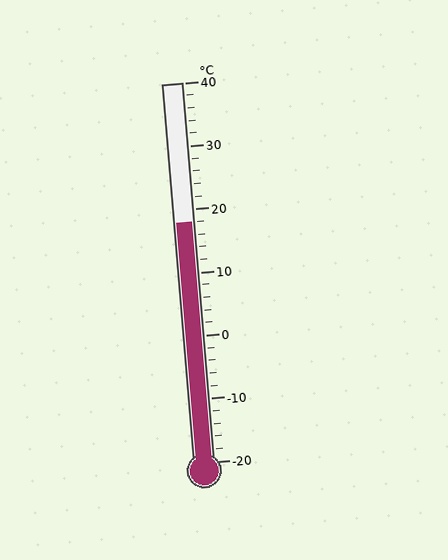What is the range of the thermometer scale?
The thermometer scale ranges from -20°C to 40°C.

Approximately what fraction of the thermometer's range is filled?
The thermometer is filled to approximately 65% of its range.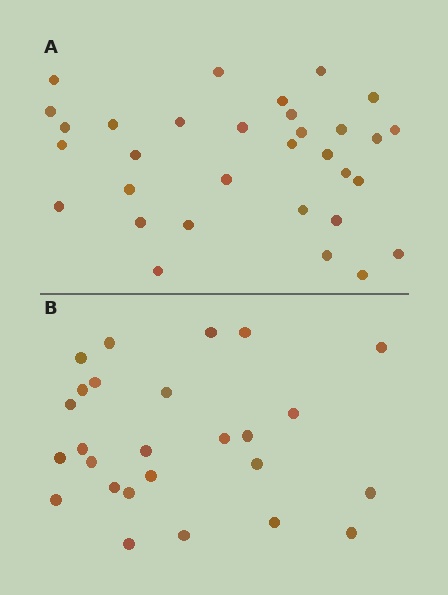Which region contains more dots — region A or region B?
Region A (the top region) has more dots.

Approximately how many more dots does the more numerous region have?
Region A has about 6 more dots than region B.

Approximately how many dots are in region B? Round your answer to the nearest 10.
About 30 dots. (The exact count is 26, which rounds to 30.)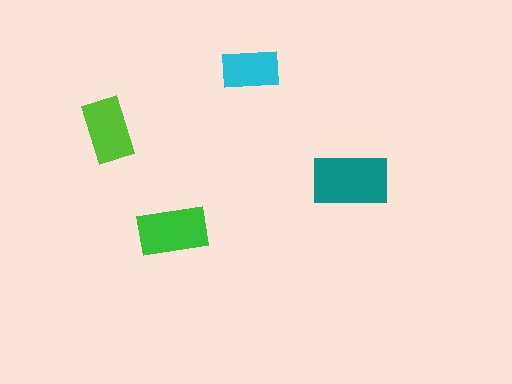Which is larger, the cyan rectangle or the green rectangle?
The green one.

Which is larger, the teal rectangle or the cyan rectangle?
The teal one.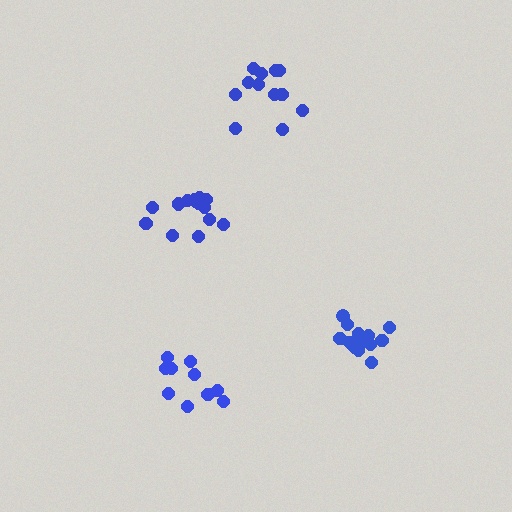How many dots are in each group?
Group 1: 14 dots, Group 2: 12 dots, Group 3: 15 dots, Group 4: 11 dots (52 total).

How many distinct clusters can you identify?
There are 4 distinct clusters.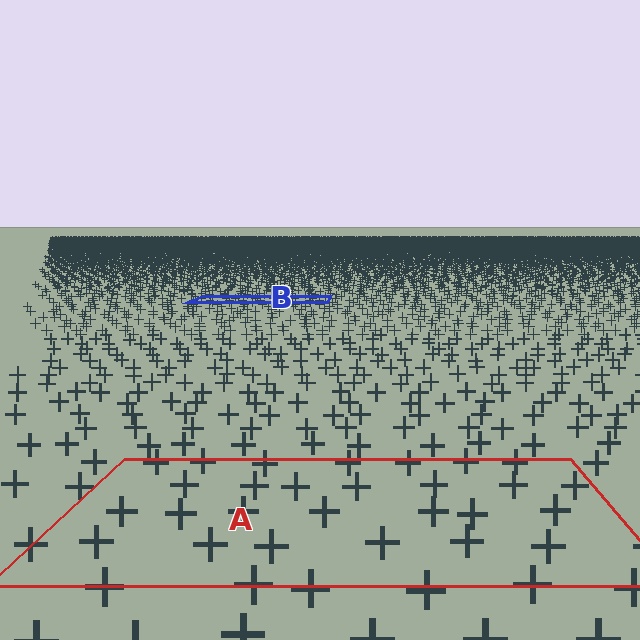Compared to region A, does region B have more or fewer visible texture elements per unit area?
Region B has more texture elements per unit area — they are packed more densely because it is farther away.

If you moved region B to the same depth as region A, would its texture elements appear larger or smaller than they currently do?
They would appear larger. At a closer depth, the same texture elements are projected at a bigger on-screen size.